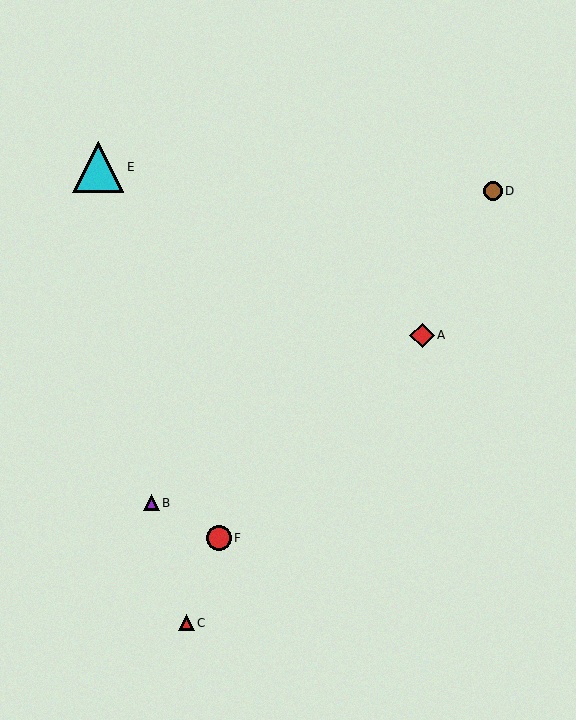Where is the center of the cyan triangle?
The center of the cyan triangle is at (98, 167).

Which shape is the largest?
The cyan triangle (labeled E) is the largest.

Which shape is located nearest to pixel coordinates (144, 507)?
The purple triangle (labeled B) at (151, 503) is nearest to that location.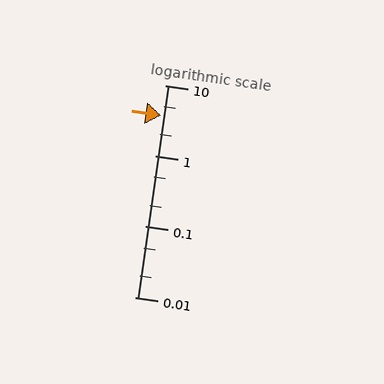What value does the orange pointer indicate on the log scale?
The pointer indicates approximately 3.7.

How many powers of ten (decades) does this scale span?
The scale spans 3 decades, from 0.01 to 10.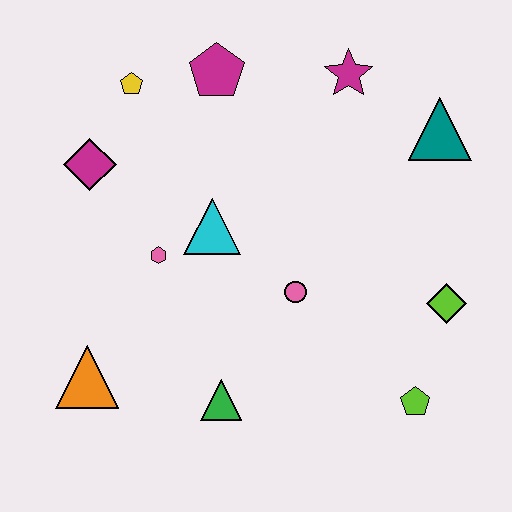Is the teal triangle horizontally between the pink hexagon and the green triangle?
No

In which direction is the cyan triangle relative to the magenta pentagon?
The cyan triangle is below the magenta pentagon.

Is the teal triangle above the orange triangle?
Yes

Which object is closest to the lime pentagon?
The lime diamond is closest to the lime pentagon.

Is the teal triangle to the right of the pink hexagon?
Yes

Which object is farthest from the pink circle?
The yellow pentagon is farthest from the pink circle.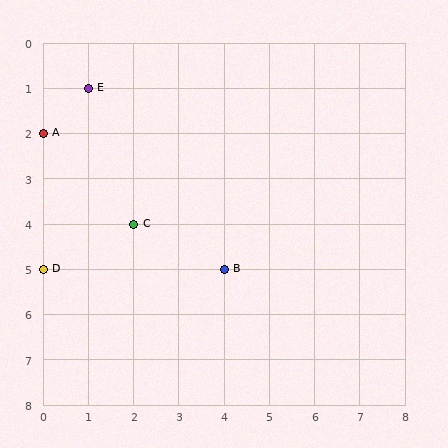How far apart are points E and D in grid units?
Points E and D are 1 column and 4 rows apart (about 4.1 grid units diagonally).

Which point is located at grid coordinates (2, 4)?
Point C is at (2, 4).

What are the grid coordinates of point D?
Point D is at grid coordinates (0, 5).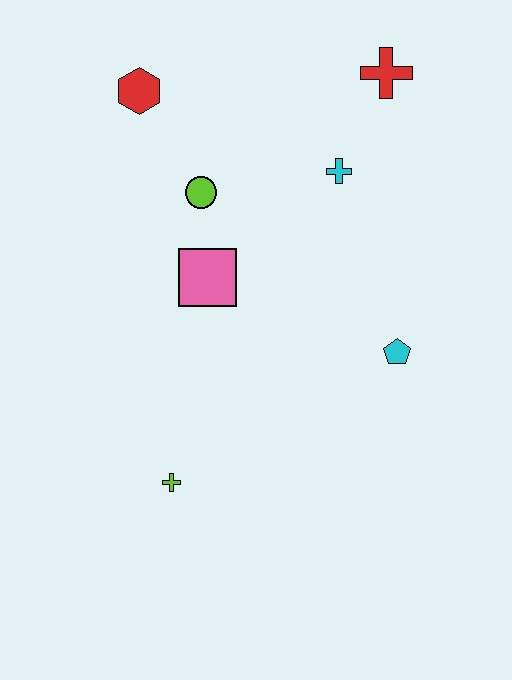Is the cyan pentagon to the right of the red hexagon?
Yes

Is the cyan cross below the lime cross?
No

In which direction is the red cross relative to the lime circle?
The red cross is to the right of the lime circle.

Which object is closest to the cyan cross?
The red cross is closest to the cyan cross.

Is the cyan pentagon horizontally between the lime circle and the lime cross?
No